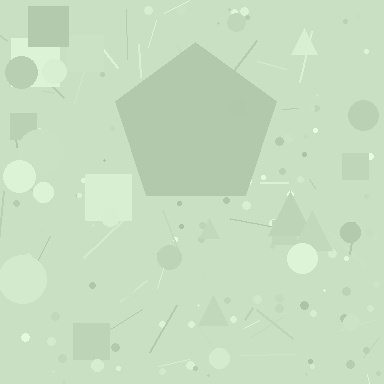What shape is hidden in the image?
A pentagon is hidden in the image.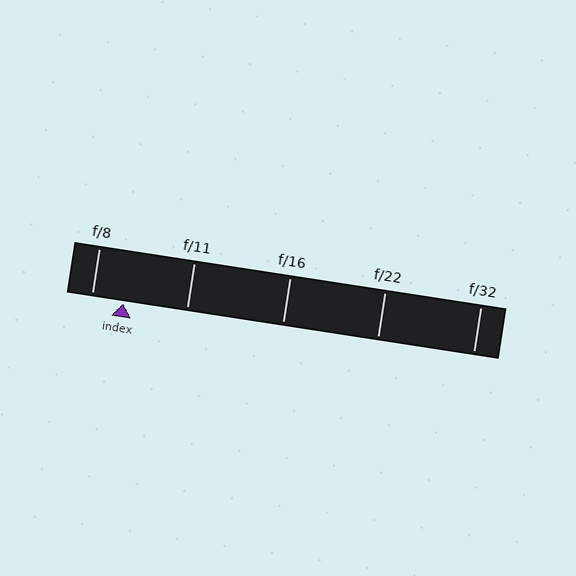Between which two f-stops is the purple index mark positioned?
The index mark is between f/8 and f/11.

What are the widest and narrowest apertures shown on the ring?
The widest aperture shown is f/8 and the narrowest is f/32.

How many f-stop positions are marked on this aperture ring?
There are 5 f-stop positions marked.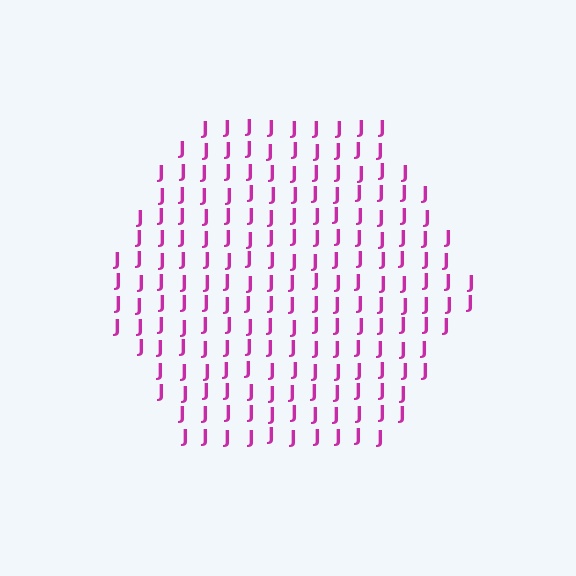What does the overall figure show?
The overall figure shows a hexagon.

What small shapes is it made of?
It is made of small letter J's.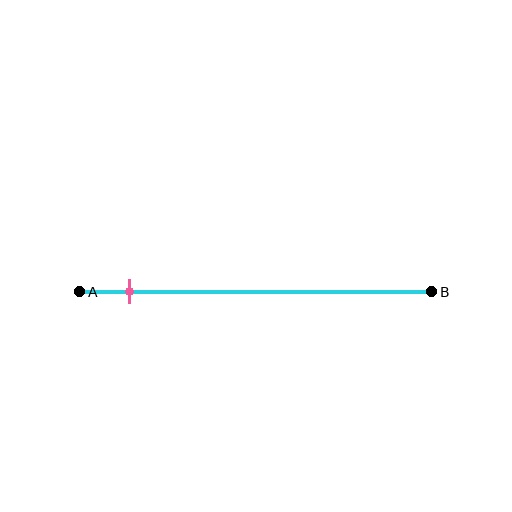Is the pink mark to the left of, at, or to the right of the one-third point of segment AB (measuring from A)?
The pink mark is to the left of the one-third point of segment AB.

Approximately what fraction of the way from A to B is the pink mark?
The pink mark is approximately 15% of the way from A to B.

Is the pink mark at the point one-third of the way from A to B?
No, the mark is at about 15% from A, not at the 33% one-third point.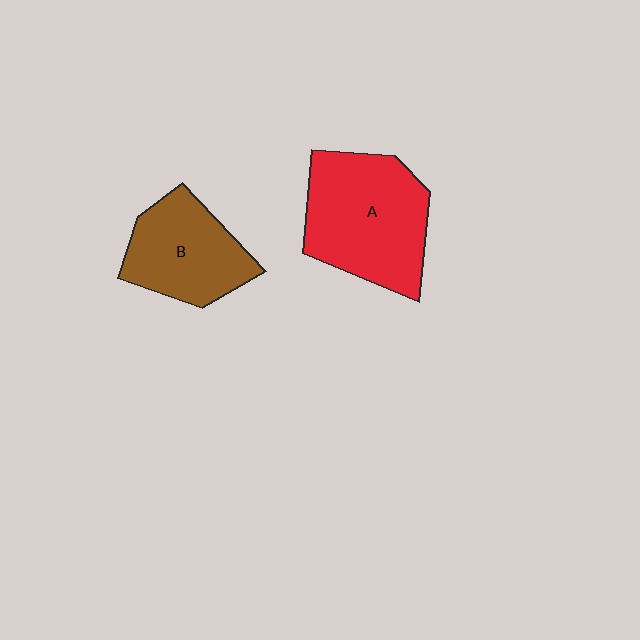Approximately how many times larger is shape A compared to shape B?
Approximately 1.4 times.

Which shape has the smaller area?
Shape B (brown).